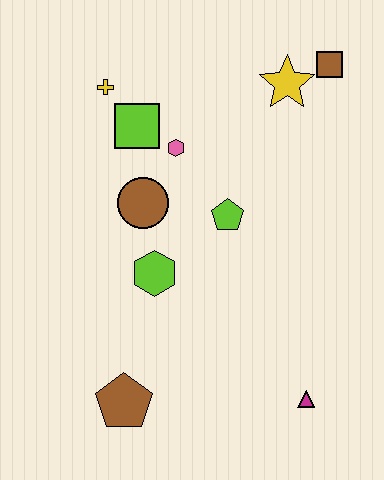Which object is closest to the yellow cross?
The lime square is closest to the yellow cross.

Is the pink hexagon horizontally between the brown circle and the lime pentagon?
Yes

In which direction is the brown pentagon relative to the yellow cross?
The brown pentagon is below the yellow cross.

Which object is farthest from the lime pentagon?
The brown pentagon is farthest from the lime pentagon.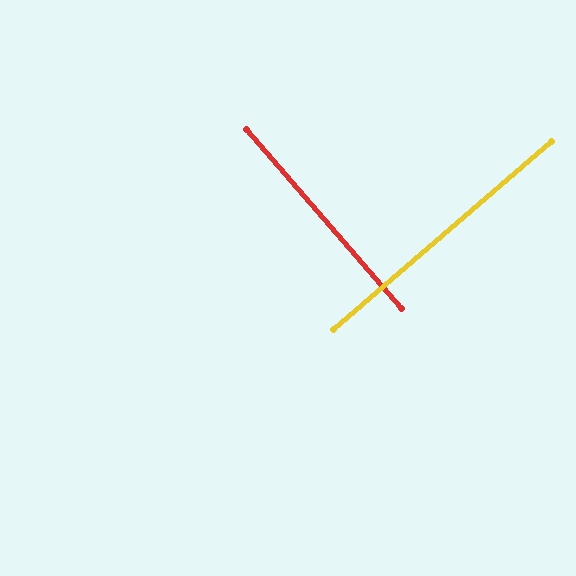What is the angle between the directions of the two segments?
Approximately 90 degrees.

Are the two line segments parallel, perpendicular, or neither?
Perpendicular — they meet at approximately 90°.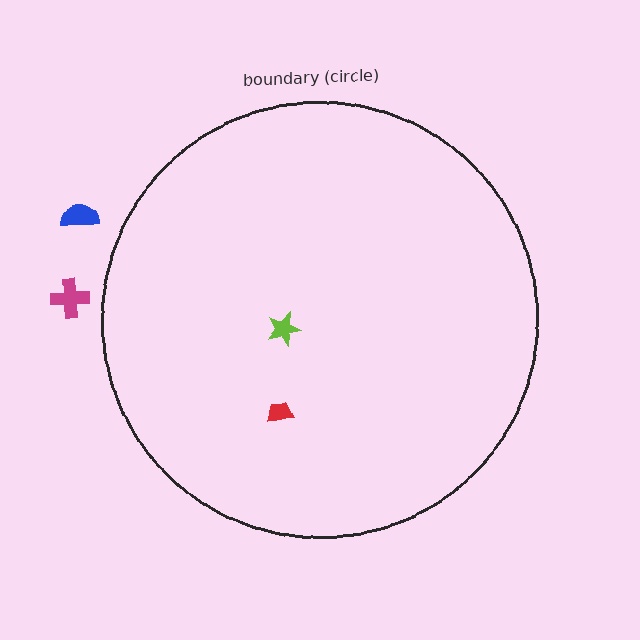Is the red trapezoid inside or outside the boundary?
Inside.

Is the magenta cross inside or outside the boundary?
Outside.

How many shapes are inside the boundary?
2 inside, 2 outside.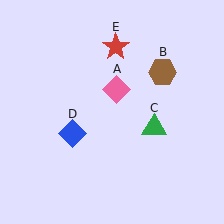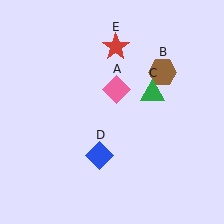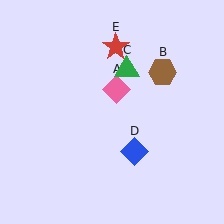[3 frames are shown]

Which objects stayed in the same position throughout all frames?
Pink diamond (object A) and brown hexagon (object B) and red star (object E) remained stationary.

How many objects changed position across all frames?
2 objects changed position: green triangle (object C), blue diamond (object D).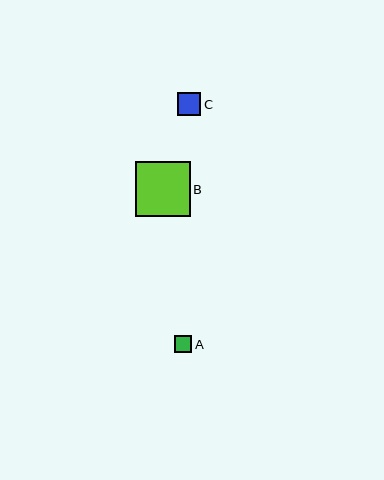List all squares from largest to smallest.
From largest to smallest: B, C, A.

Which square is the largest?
Square B is the largest with a size of approximately 55 pixels.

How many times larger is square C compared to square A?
Square C is approximately 1.3 times the size of square A.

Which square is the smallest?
Square A is the smallest with a size of approximately 17 pixels.